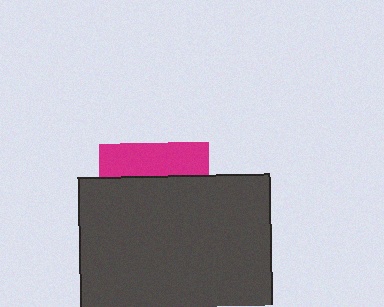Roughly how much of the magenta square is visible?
A small part of it is visible (roughly 31%).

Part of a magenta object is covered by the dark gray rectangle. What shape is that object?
It is a square.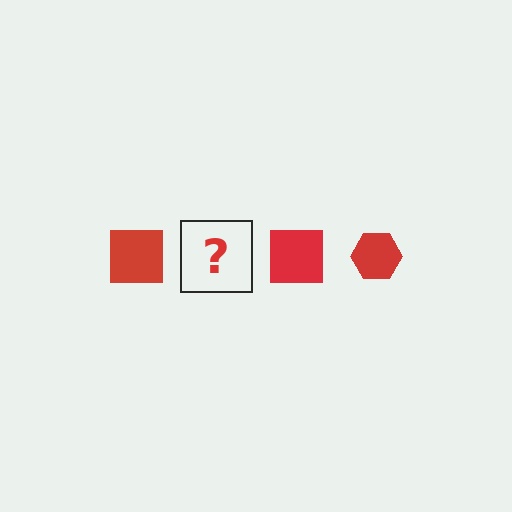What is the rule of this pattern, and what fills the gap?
The rule is that the pattern cycles through square, hexagon shapes in red. The gap should be filled with a red hexagon.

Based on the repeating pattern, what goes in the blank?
The blank should be a red hexagon.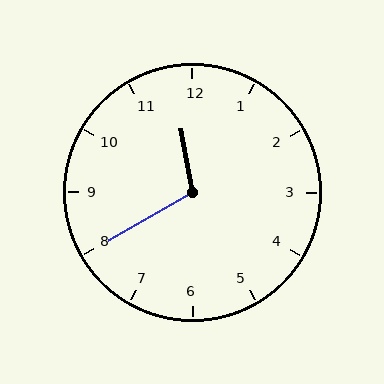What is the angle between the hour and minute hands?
Approximately 110 degrees.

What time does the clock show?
11:40.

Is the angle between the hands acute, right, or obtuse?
It is obtuse.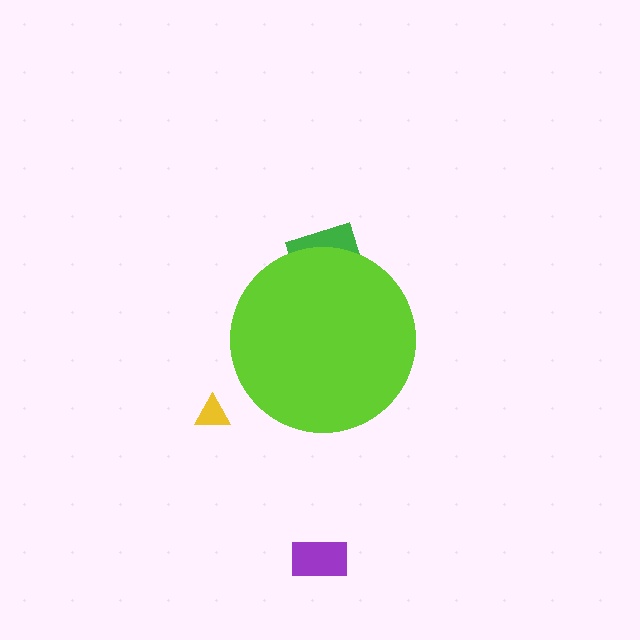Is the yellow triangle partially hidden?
No, the yellow triangle is fully visible.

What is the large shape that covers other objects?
A lime circle.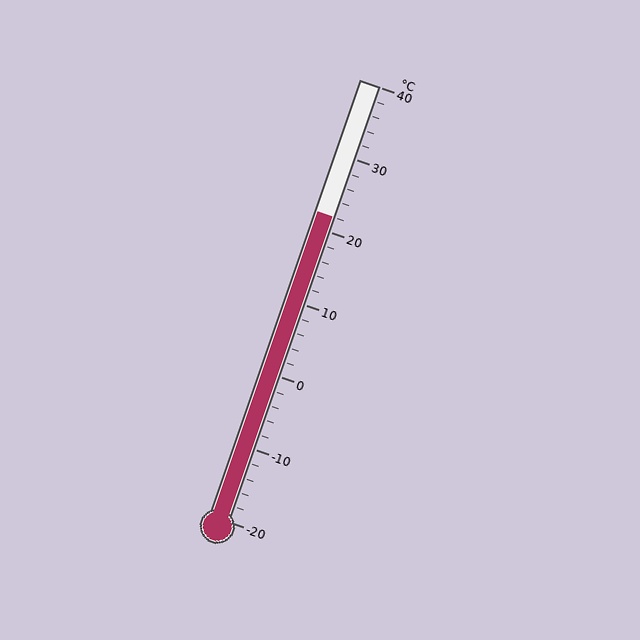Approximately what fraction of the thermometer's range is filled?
The thermometer is filled to approximately 70% of its range.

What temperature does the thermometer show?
The thermometer shows approximately 22°C.